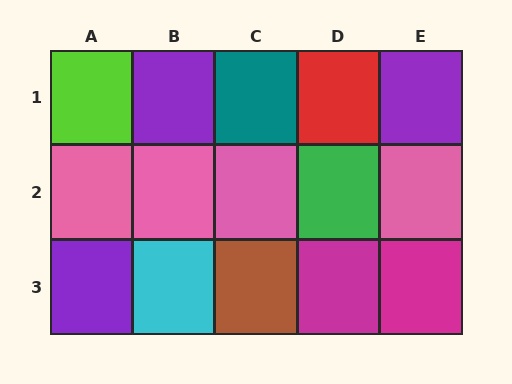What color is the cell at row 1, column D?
Red.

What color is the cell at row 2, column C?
Pink.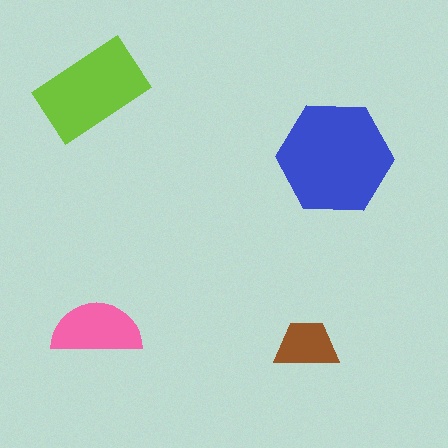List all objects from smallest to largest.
The brown trapezoid, the pink semicircle, the lime rectangle, the blue hexagon.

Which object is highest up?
The lime rectangle is topmost.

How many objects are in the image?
There are 4 objects in the image.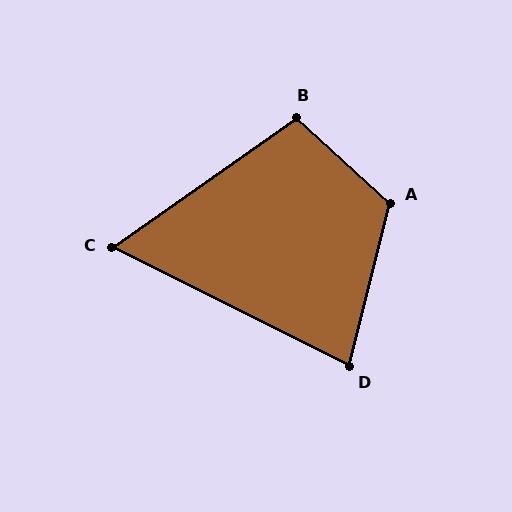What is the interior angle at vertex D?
Approximately 78 degrees (acute).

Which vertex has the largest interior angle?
A, at approximately 118 degrees.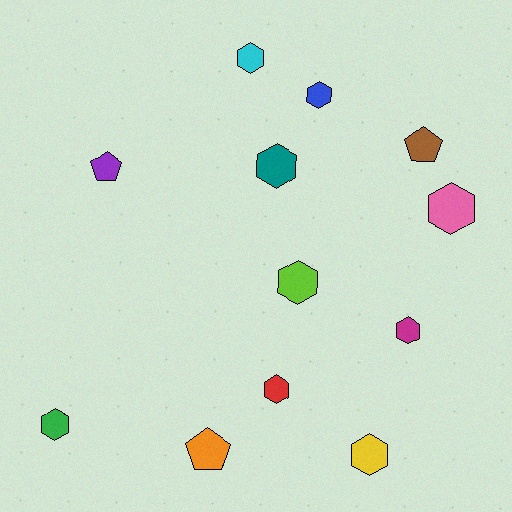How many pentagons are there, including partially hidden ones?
There are 3 pentagons.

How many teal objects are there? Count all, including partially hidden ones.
There is 1 teal object.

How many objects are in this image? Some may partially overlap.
There are 12 objects.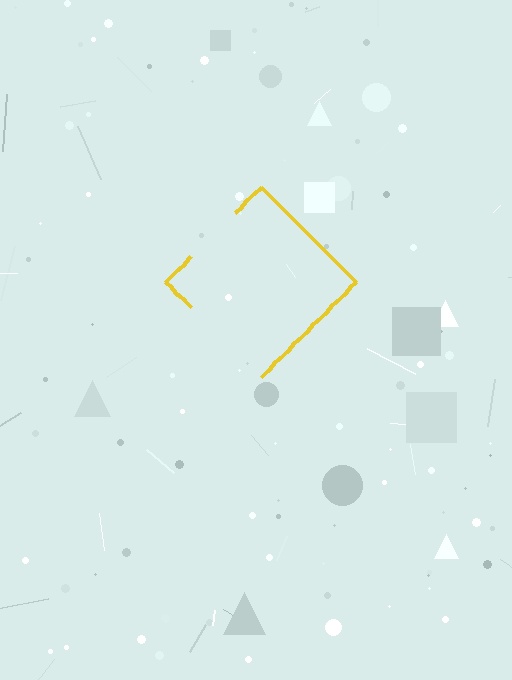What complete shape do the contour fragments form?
The contour fragments form a diamond.